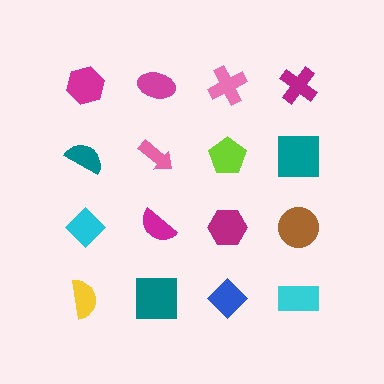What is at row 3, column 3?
A magenta hexagon.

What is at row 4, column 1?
A yellow semicircle.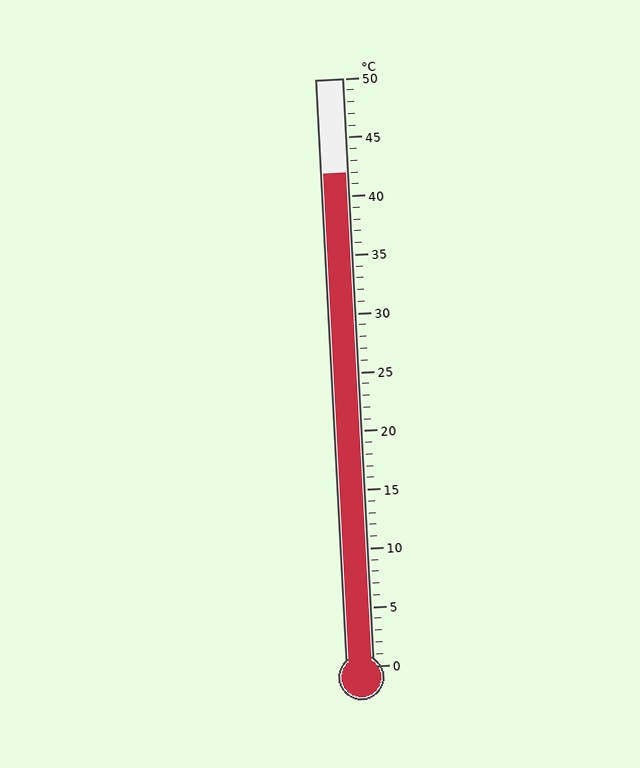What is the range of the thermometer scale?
The thermometer scale ranges from 0°C to 50°C.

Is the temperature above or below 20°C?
The temperature is above 20°C.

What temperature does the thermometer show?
The thermometer shows approximately 42°C.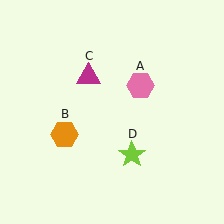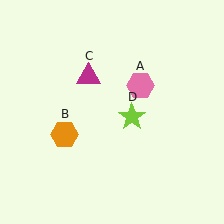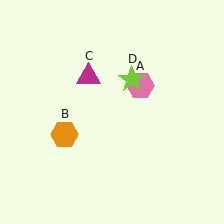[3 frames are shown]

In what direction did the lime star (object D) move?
The lime star (object D) moved up.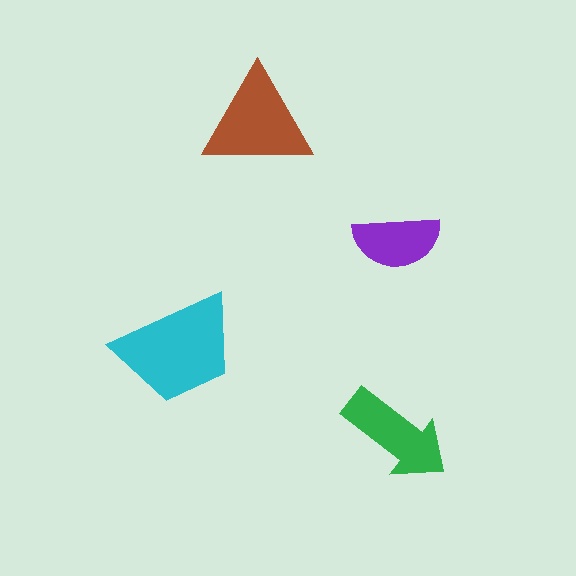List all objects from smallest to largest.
The purple semicircle, the green arrow, the brown triangle, the cyan trapezoid.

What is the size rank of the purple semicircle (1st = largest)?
4th.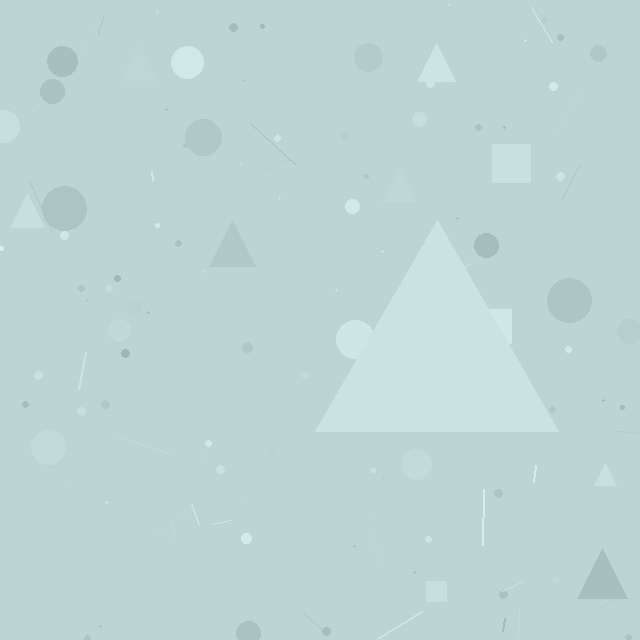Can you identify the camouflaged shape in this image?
The camouflaged shape is a triangle.